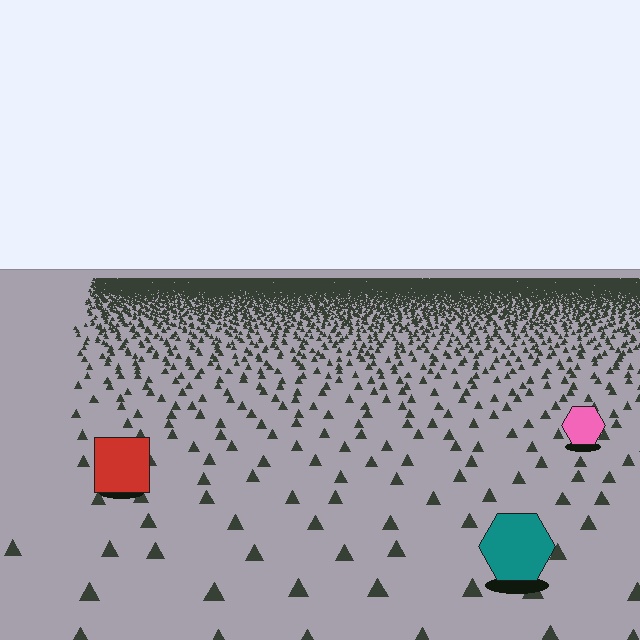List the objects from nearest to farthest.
From nearest to farthest: the teal hexagon, the red square, the pink hexagon.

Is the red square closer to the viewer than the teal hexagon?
No. The teal hexagon is closer — you can tell from the texture gradient: the ground texture is coarser near it.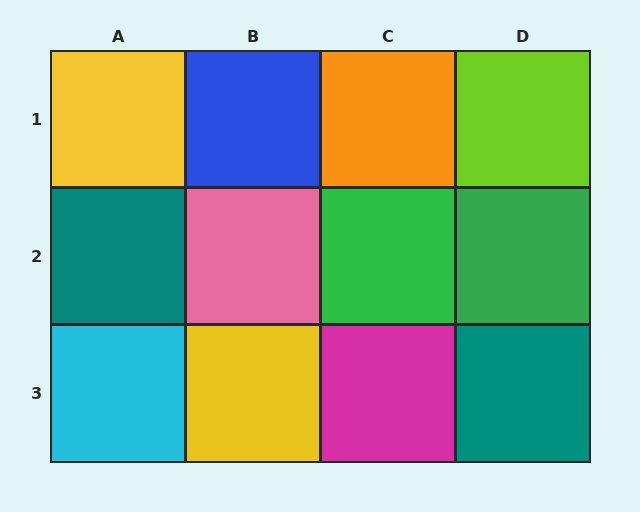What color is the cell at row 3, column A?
Cyan.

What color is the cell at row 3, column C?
Magenta.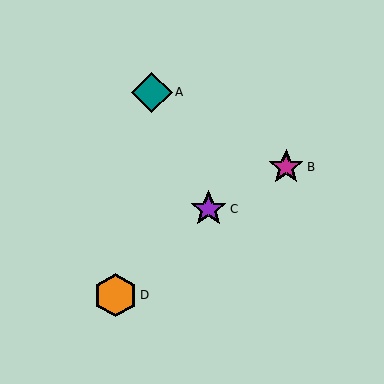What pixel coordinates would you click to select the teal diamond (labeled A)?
Click at (152, 92) to select the teal diamond A.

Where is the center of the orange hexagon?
The center of the orange hexagon is at (116, 295).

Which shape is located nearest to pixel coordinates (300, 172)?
The magenta star (labeled B) at (286, 167) is nearest to that location.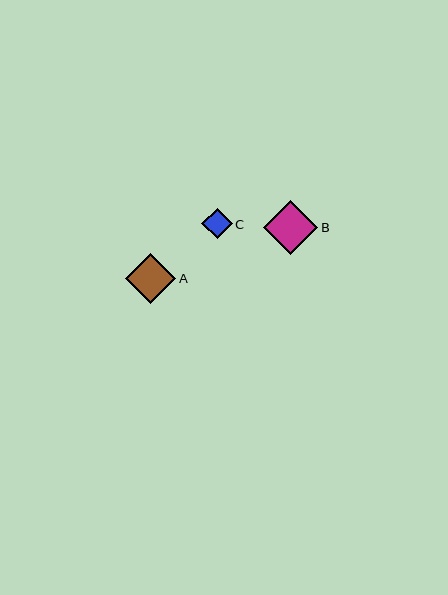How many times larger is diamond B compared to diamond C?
Diamond B is approximately 1.8 times the size of diamond C.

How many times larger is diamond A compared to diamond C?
Diamond A is approximately 1.6 times the size of diamond C.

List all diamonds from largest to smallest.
From largest to smallest: B, A, C.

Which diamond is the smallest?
Diamond C is the smallest with a size of approximately 30 pixels.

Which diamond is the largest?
Diamond B is the largest with a size of approximately 54 pixels.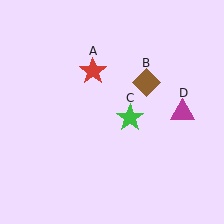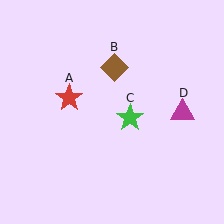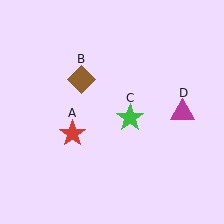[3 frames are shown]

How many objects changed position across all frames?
2 objects changed position: red star (object A), brown diamond (object B).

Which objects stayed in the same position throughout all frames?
Green star (object C) and magenta triangle (object D) remained stationary.